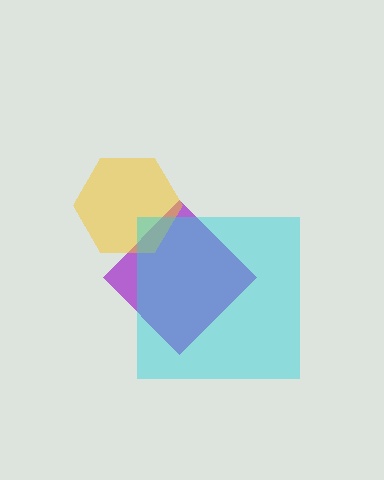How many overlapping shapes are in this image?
There are 3 overlapping shapes in the image.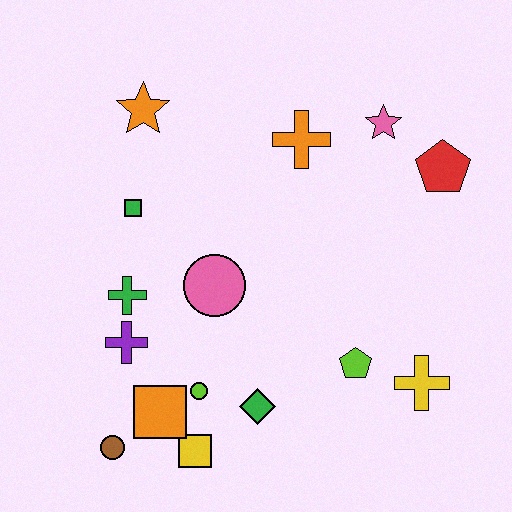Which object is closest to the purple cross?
The green cross is closest to the purple cross.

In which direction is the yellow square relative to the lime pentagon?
The yellow square is to the left of the lime pentagon.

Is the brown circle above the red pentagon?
No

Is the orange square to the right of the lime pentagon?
No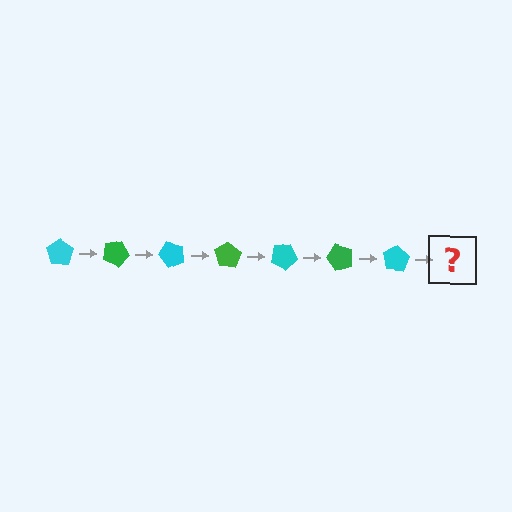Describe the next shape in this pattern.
It should be a green pentagon, rotated 175 degrees from the start.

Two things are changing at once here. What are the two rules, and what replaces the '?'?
The two rules are that it rotates 25 degrees each step and the color cycles through cyan and green. The '?' should be a green pentagon, rotated 175 degrees from the start.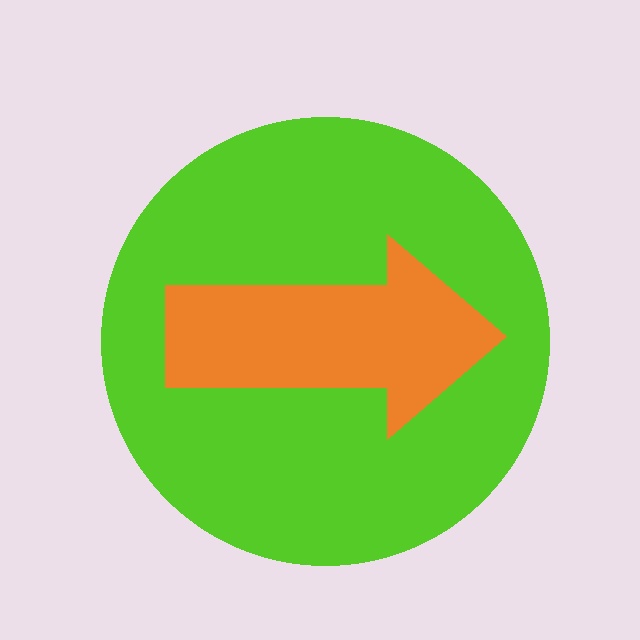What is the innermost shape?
The orange arrow.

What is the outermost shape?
The lime circle.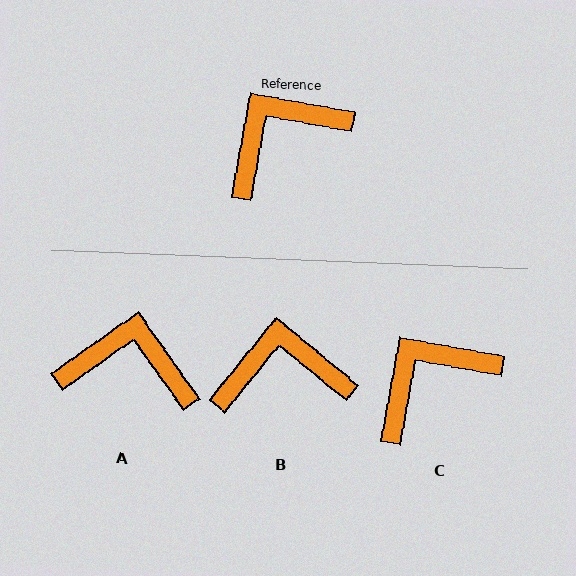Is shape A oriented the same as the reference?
No, it is off by about 44 degrees.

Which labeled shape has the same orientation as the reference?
C.